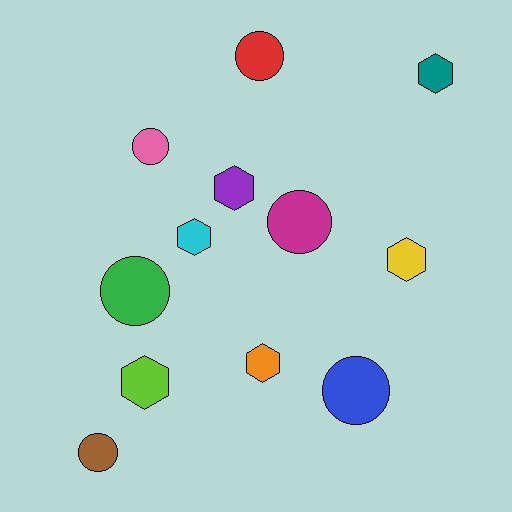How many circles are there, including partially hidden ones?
There are 6 circles.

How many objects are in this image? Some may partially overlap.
There are 12 objects.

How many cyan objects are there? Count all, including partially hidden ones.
There is 1 cyan object.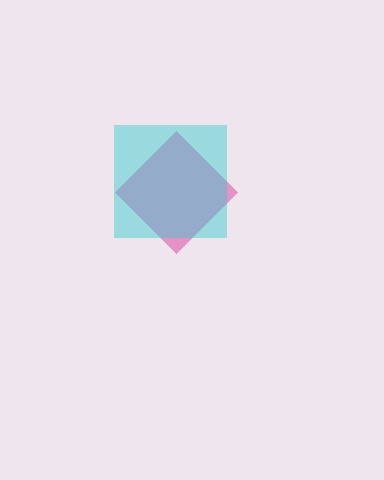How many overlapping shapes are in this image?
There are 2 overlapping shapes in the image.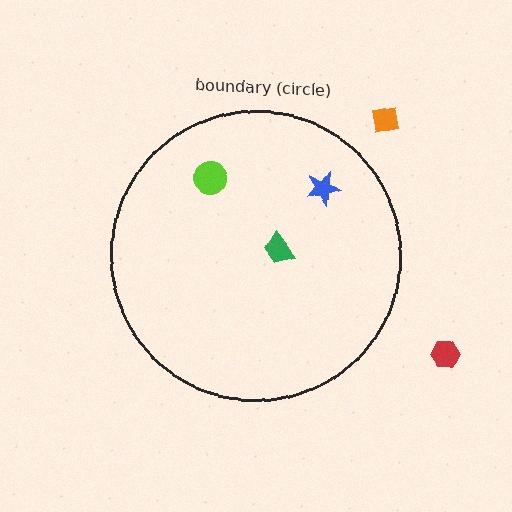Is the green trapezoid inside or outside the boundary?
Inside.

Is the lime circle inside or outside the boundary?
Inside.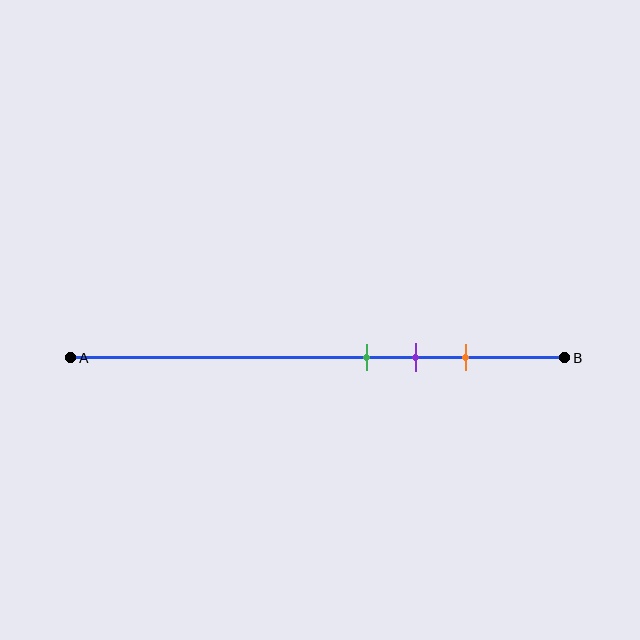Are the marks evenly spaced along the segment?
Yes, the marks are approximately evenly spaced.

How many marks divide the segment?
There are 3 marks dividing the segment.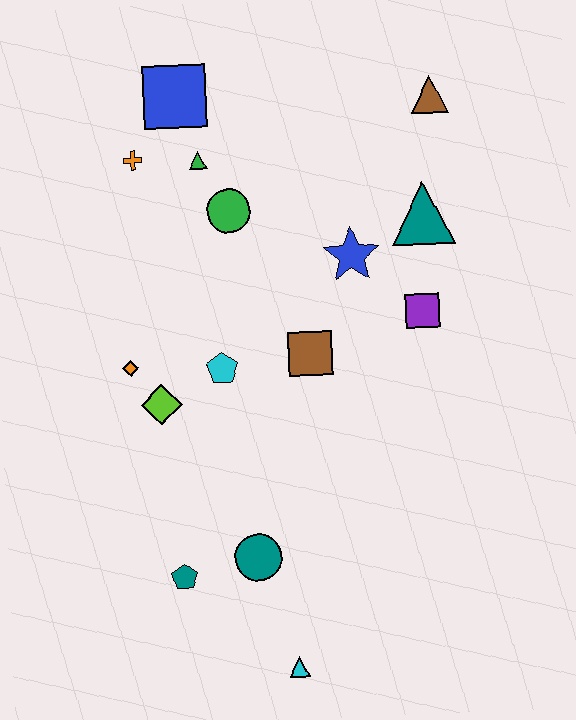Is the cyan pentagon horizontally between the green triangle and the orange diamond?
No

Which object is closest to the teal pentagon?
The teal circle is closest to the teal pentagon.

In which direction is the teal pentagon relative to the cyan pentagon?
The teal pentagon is below the cyan pentagon.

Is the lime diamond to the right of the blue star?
No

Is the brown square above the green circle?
No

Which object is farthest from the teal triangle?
The cyan triangle is farthest from the teal triangle.